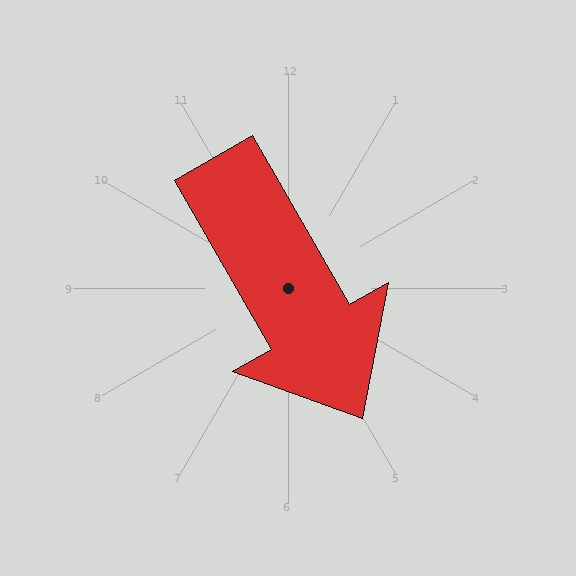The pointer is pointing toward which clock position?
Roughly 5 o'clock.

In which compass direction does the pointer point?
Southeast.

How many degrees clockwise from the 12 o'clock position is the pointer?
Approximately 150 degrees.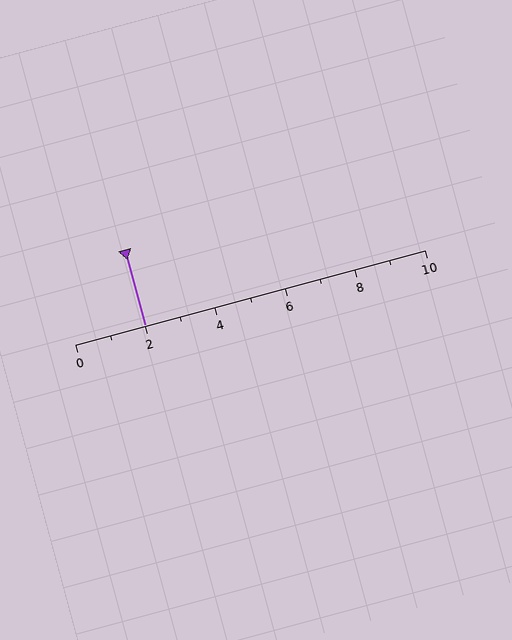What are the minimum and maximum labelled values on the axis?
The axis runs from 0 to 10.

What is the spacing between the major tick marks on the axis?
The major ticks are spaced 2 apart.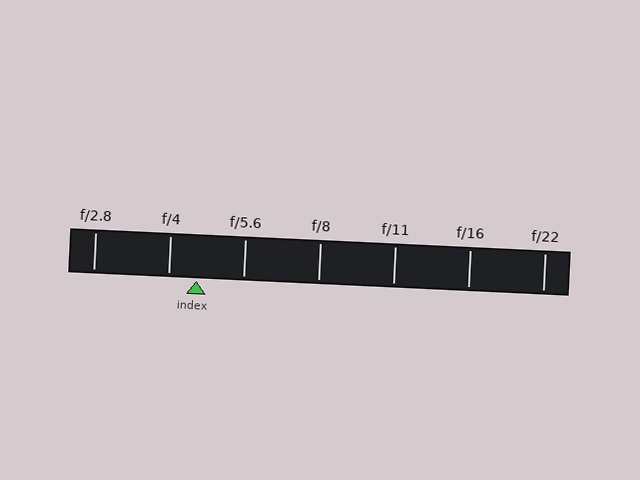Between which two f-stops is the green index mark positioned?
The index mark is between f/4 and f/5.6.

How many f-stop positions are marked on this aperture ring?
There are 7 f-stop positions marked.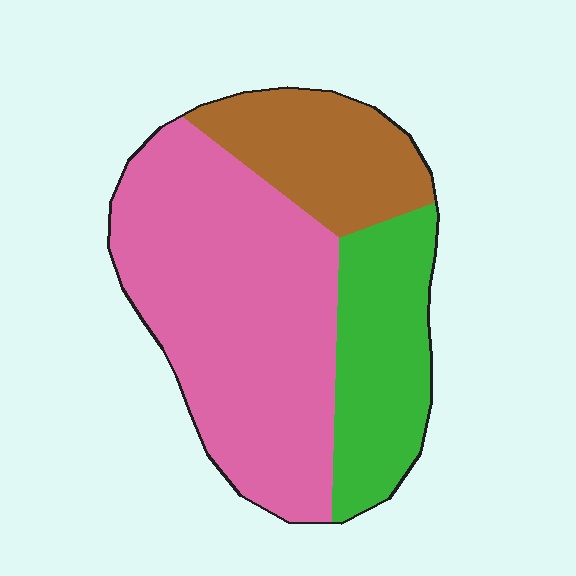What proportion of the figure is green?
Green takes up about one quarter (1/4) of the figure.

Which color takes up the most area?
Pink, at roughly 55%.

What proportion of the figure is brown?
Brown covers around 20% of the figure.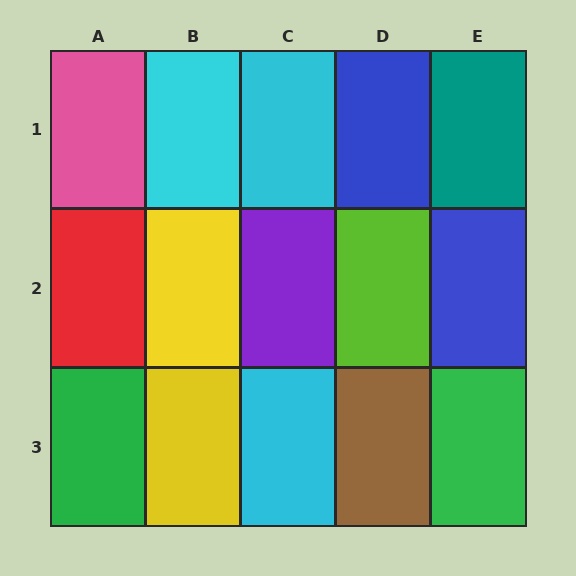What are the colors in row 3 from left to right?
Green, yellow, cyan, brown, green.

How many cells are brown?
1 cell is brown.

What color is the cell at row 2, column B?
Yellow.